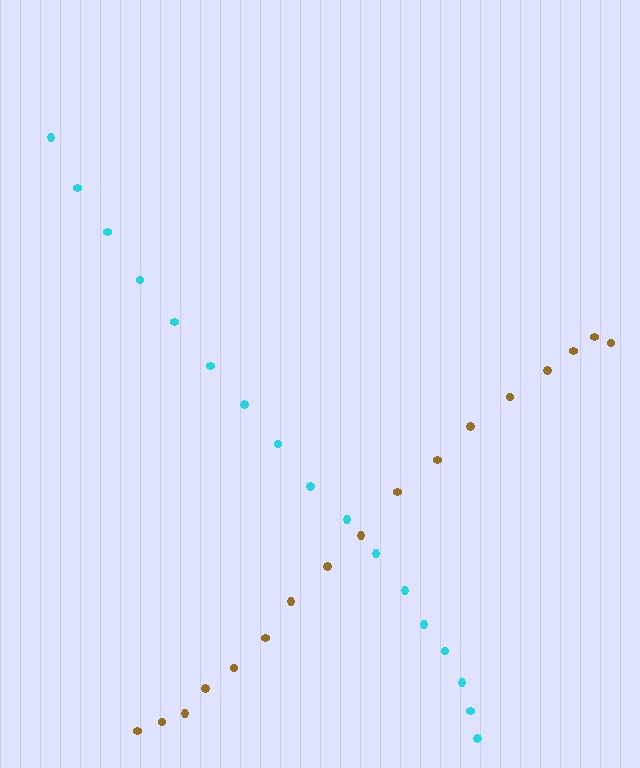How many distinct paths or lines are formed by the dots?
There are 2 distinct paths.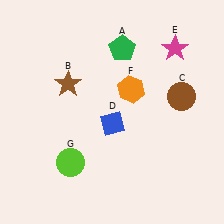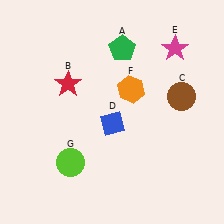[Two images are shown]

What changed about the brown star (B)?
In Image 1, B is brown. In Image 2, it changed to red.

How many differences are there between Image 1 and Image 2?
There is 1 difference between the two images.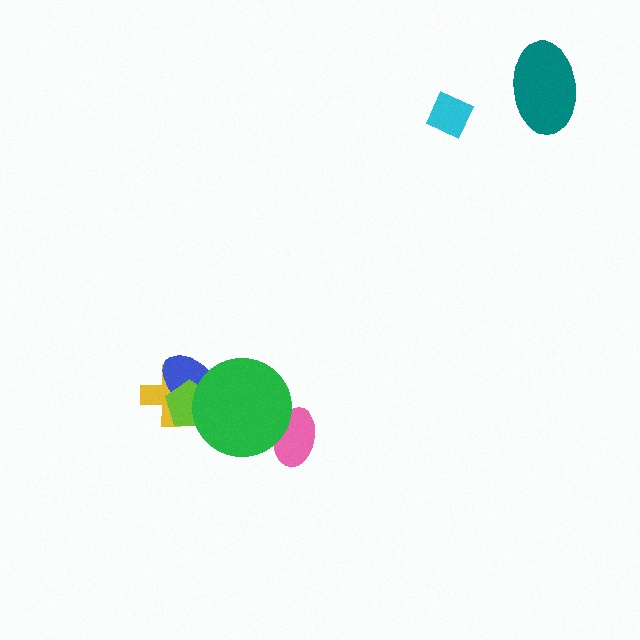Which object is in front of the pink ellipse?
The green circle is in front of the pink ellipse.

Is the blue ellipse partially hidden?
Yes, it is partially covered by another shape.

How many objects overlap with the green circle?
4 objects overlap with the green circle.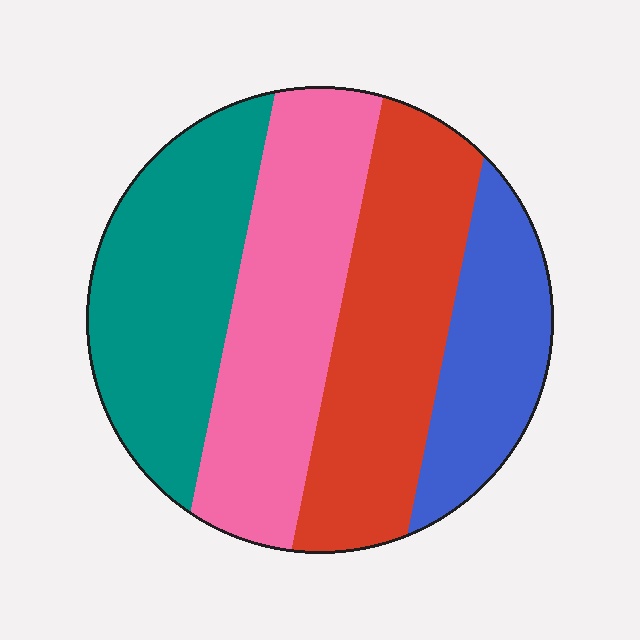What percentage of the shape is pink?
Pink takes up between a sixth and a third of the shape.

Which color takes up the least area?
Blue, at roughly 15%.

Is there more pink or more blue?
Pink.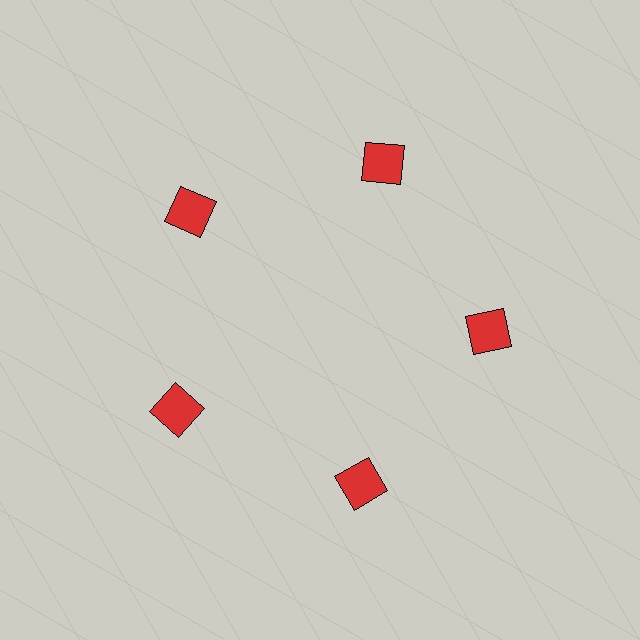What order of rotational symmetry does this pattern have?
This pattern has 5-fold rotational symmetry.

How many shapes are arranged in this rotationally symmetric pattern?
There are 5 shapes, arranged in 5 groups of 1.